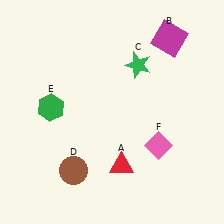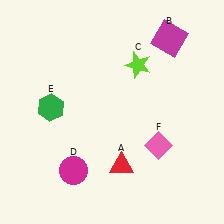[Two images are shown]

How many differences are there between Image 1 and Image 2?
There are 2 differences between the two images.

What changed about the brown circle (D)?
In Image 1, D is brown. In Image 2, it changed to magenta.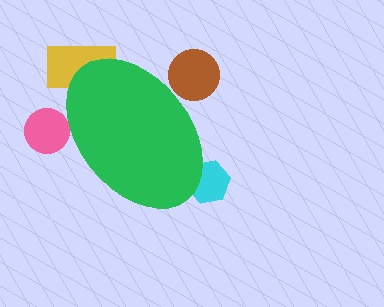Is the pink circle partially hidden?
Yes, the pink circle is partially hidden behind the green ellipse.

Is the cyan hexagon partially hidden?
Yes, the cyan hexagon is partially hidden behind the green ellipse.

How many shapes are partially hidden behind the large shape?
4 shapes are partially hidden.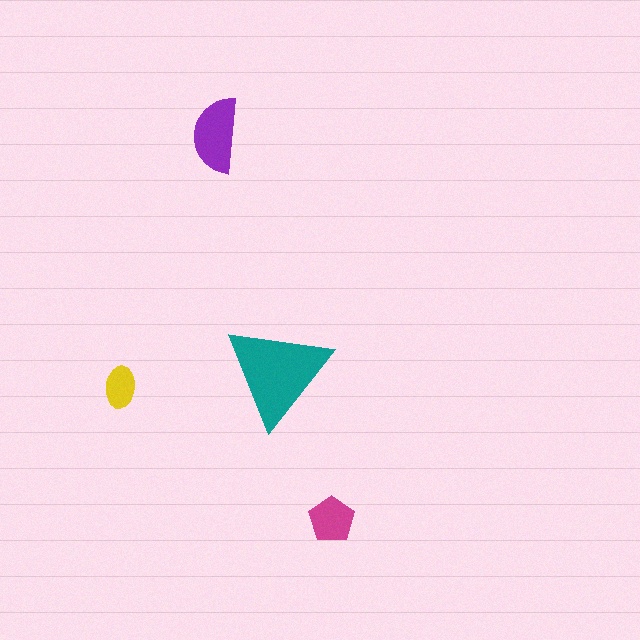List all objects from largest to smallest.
The teal triangle, the purple semicircle, the magenta pentagon, the yellow ellipse.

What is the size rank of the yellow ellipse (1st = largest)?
4th.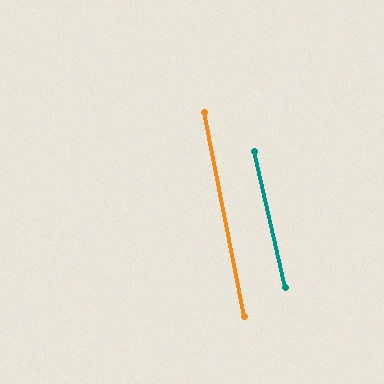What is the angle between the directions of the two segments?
Approximately 2 degrees.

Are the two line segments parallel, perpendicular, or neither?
Parallel — their directions differ by only 1.7°.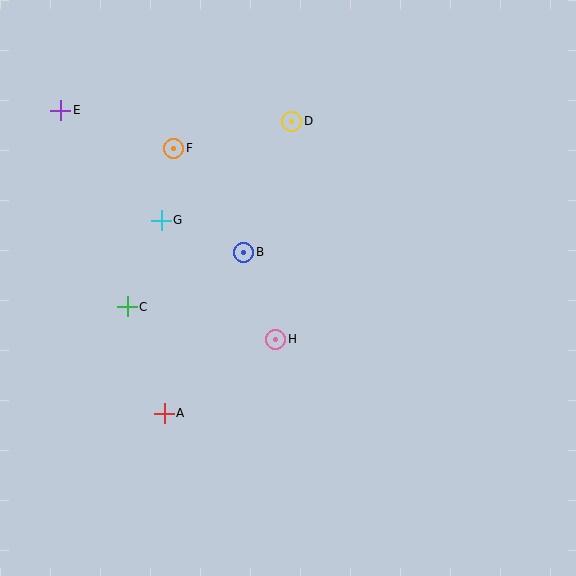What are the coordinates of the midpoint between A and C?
The midpoint between A and C is at (146, 360).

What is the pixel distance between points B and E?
The distance between B and E is 232 pixels.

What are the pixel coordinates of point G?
Point G is at (161, 220).